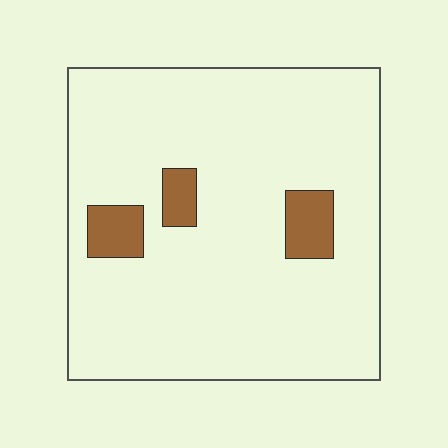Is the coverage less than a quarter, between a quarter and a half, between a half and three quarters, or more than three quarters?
Less than a quarter.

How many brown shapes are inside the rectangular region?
3.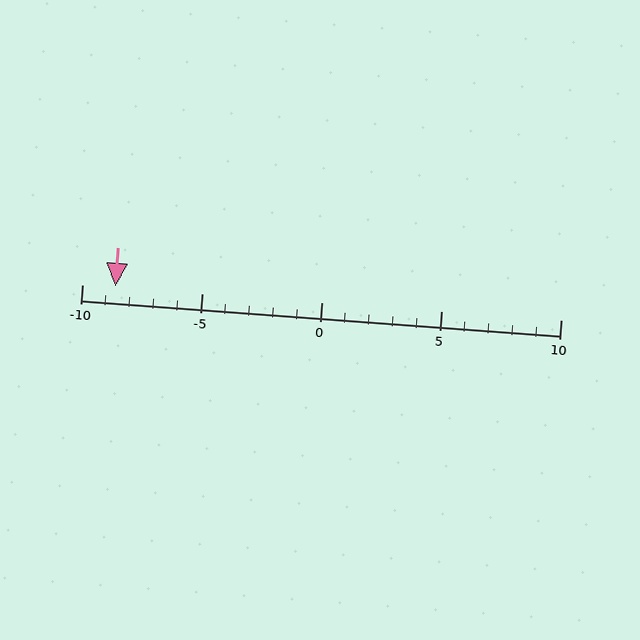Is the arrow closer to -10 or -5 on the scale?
The arrow is closer to -10.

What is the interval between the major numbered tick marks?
The major tick marks are spaced 5 units apart.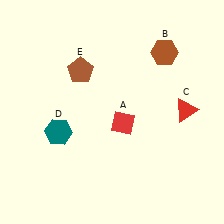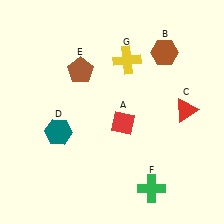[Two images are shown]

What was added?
A green cross (F), a yellow cross (G) were added in Image 2.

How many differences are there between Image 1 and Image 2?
There are 2 differences between the two images.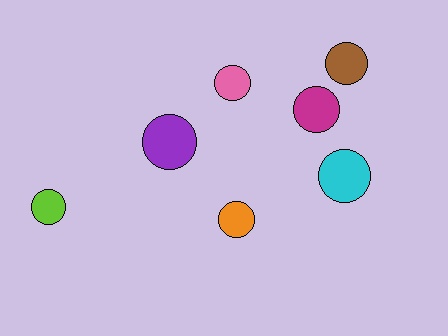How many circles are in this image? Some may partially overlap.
There are 7 circles.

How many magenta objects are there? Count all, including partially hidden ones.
There is 1 magenta object.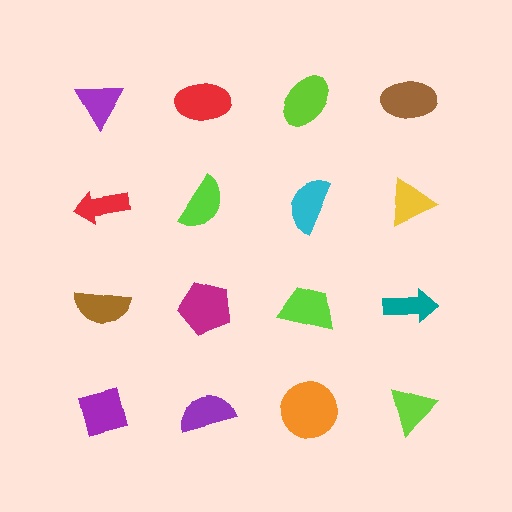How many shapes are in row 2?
4 shapes.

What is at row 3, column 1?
A brown semicircle.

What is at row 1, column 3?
A lime ellipse.